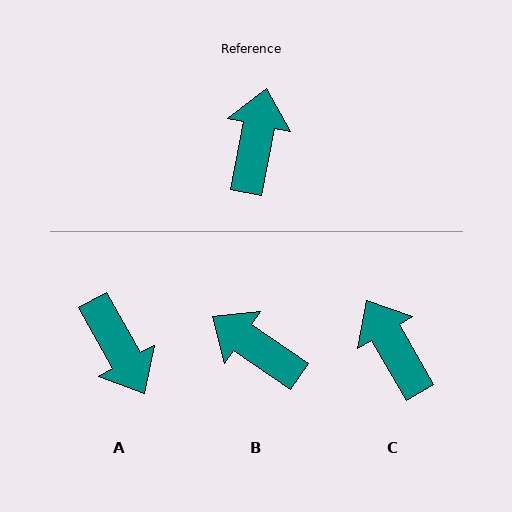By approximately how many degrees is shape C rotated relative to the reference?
Approximately 41 degrees counter-clockwise.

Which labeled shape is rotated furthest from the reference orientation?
A, about 140 degrees away.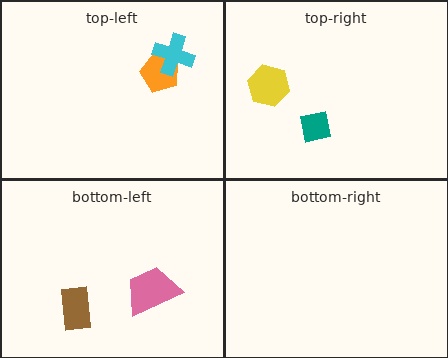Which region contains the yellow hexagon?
The top-right region.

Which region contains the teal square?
The top-right region.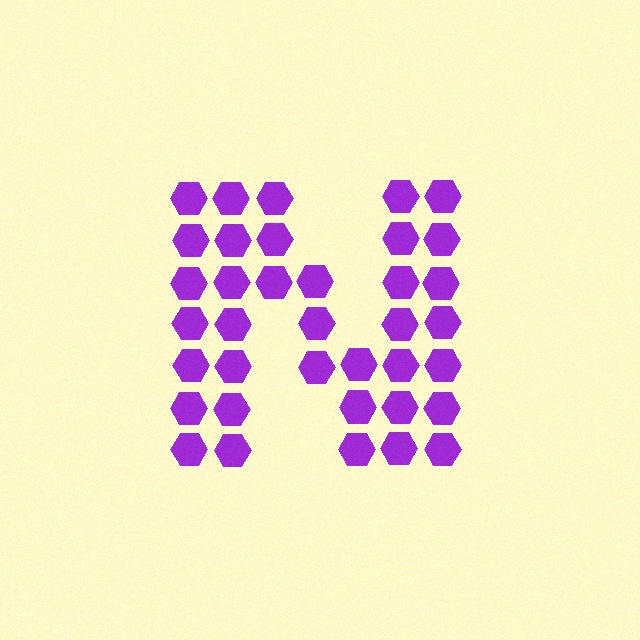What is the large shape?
The large shape is the letter N.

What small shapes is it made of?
It is made of small hexagons.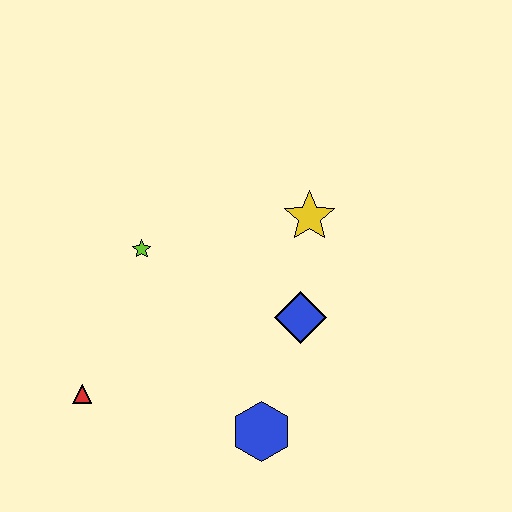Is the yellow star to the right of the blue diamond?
Yes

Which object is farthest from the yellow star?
The red triangle is farthest from the yellow star.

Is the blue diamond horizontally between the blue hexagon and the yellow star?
Yes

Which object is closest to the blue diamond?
The yellow star is closest to the blue diamond.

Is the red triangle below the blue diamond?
Yes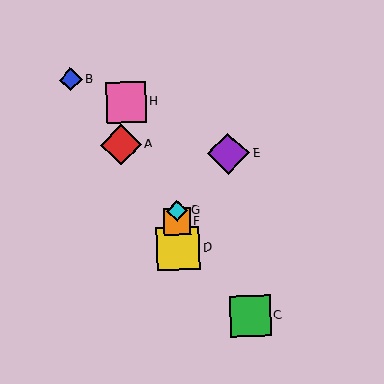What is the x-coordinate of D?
Object D is at x≈178.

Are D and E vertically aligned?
No, D is at x≈178 and E is at x≈228.